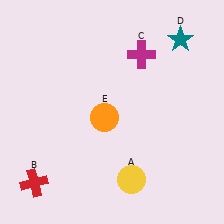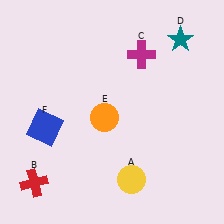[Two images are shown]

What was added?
A blue square (F) was added in Image 2.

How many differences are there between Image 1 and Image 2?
There is 1 difference between the two images.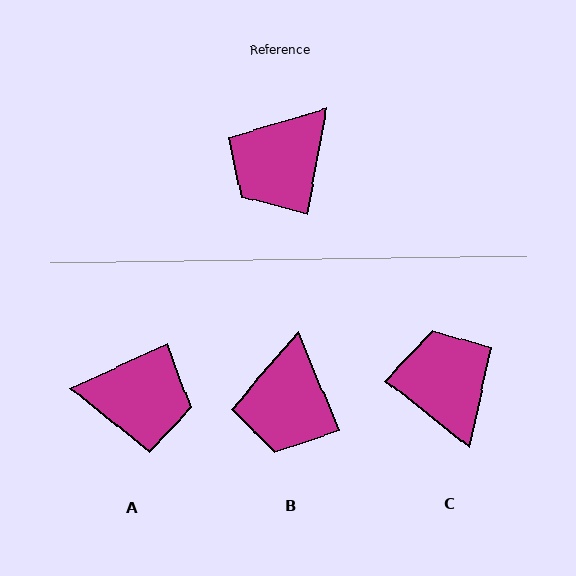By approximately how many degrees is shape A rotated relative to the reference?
Approximately 125 degrees counter-clockwise.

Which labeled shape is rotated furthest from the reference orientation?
A, about 125 degrees away.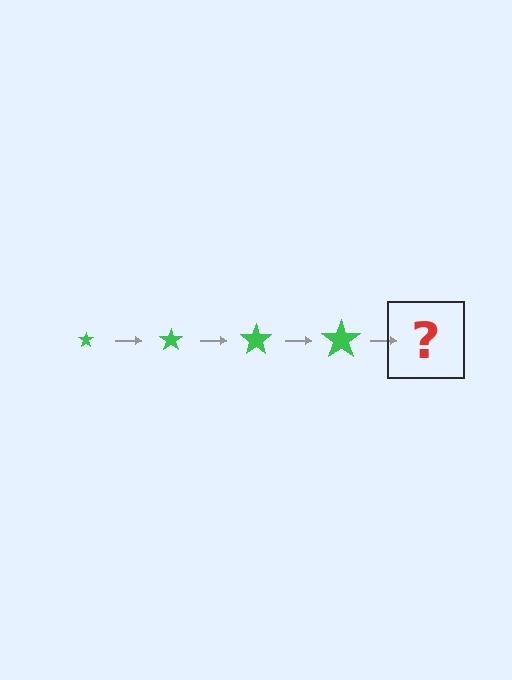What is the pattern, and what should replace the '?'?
The pattern is that the star gets progressively larger each step. The '?' should be a green star, larger than the previous one.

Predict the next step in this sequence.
The next step is a green star, larger than the previous one.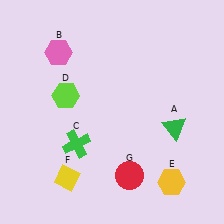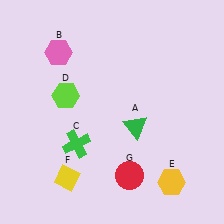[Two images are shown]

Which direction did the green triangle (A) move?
The green triangle (A) moved left.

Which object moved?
The green triangle (A) moved left.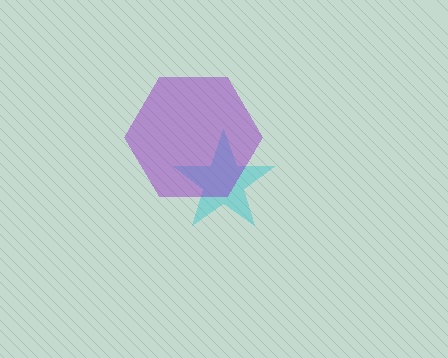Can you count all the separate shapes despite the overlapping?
Yes, there are 2 separate shapes.